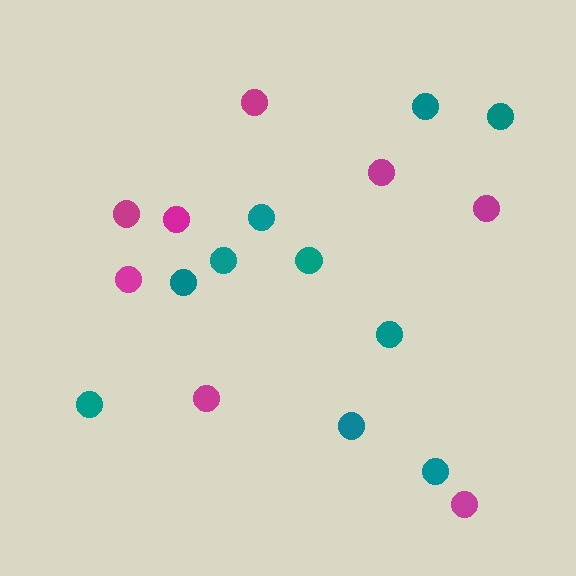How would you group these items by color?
There are 2 groups: one group of teal circles (10) and one group of magenta circles (8).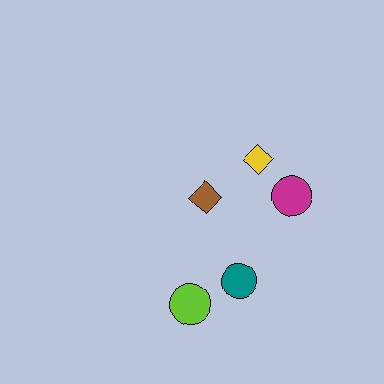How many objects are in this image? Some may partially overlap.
There are 5 objects.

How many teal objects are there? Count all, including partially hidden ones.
There is 1 teal object.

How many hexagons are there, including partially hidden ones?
There are no hexagons.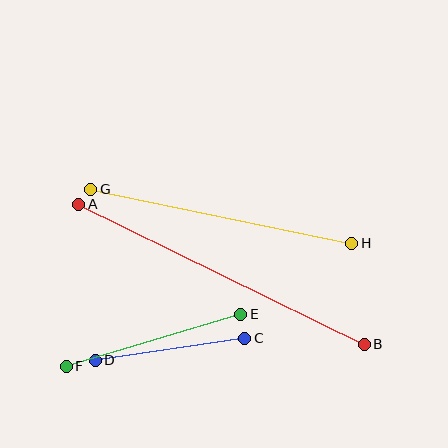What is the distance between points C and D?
The distance is approximately 151 pixels.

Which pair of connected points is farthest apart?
Points A and B are farthest apart.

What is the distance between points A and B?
The distance is approximately 318 pixels.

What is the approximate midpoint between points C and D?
The midpoint is at approximately (170, 349) pixels.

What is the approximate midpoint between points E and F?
The midpoint is at approximately (153, 340) pixels.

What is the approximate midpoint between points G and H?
The midpoint is at approximately (221, 216) pixels.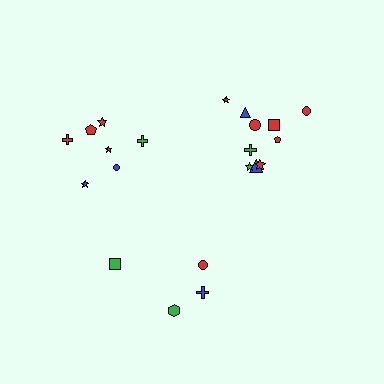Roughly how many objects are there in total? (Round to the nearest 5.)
Roughly 20 objects in total.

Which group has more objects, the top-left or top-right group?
The top-right group.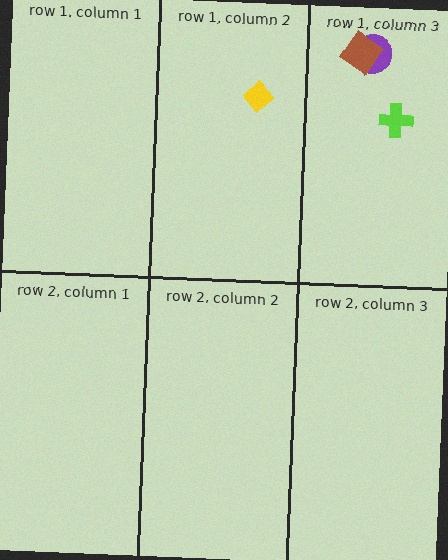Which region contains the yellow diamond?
The row 1, column 2 region.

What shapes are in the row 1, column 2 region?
The yellow diamond.